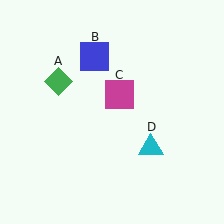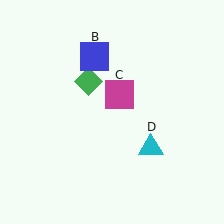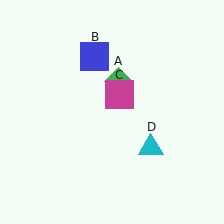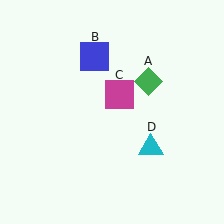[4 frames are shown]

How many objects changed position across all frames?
1 object changed position: green diamond (object A).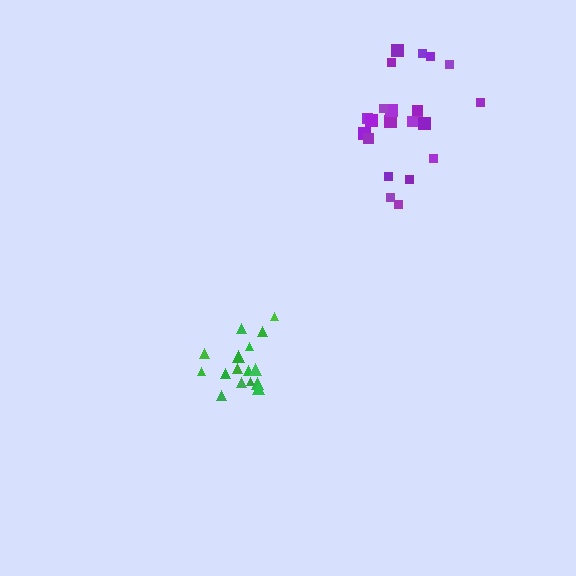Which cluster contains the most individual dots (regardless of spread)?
Purple (22).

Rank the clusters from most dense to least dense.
green, purple.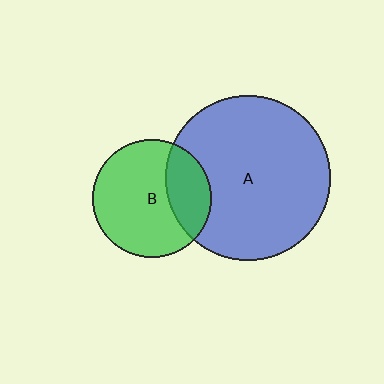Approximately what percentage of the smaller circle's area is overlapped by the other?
Approximately 25%.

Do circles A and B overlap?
Yes.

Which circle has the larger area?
Circle A (blue).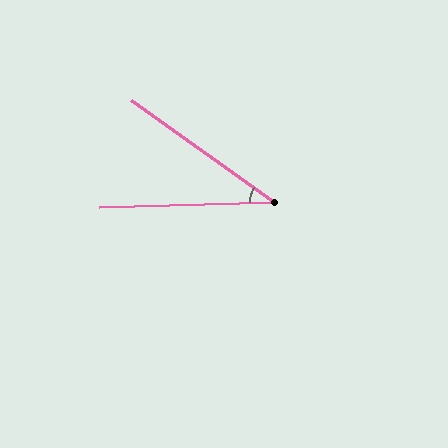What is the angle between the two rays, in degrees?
Approximately 37 degrees.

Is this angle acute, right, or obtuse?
It is acute.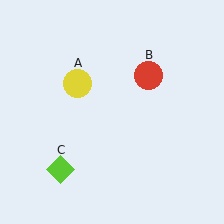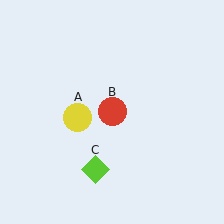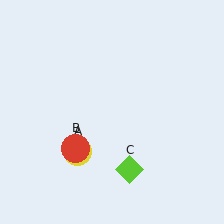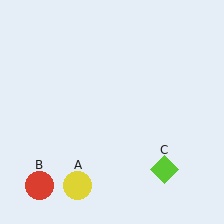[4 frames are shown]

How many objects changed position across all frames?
3 objects changed position: yellow circle (object A), red circle (object B), lime diamond (object C).